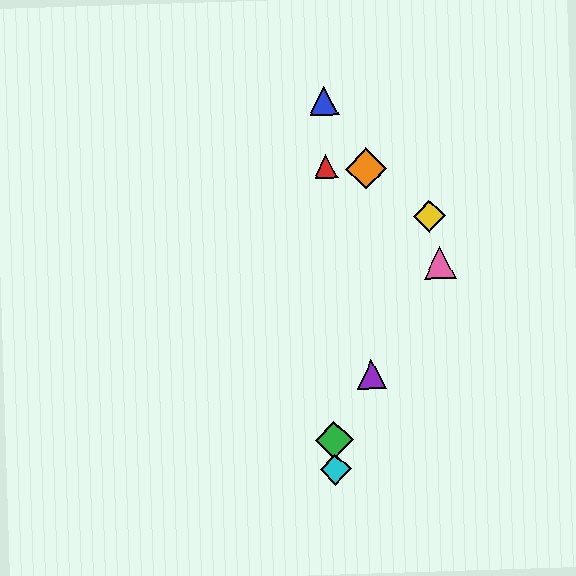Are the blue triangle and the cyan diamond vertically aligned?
Yes, both are at x≈324.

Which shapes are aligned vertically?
The red triangle, the blue triangle, the green diamond, the cyan diamond are aligned vertically.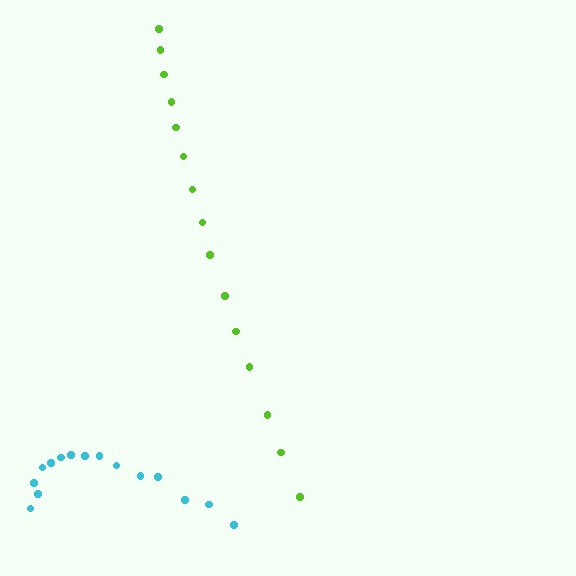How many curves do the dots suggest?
There are 2 distinct paths.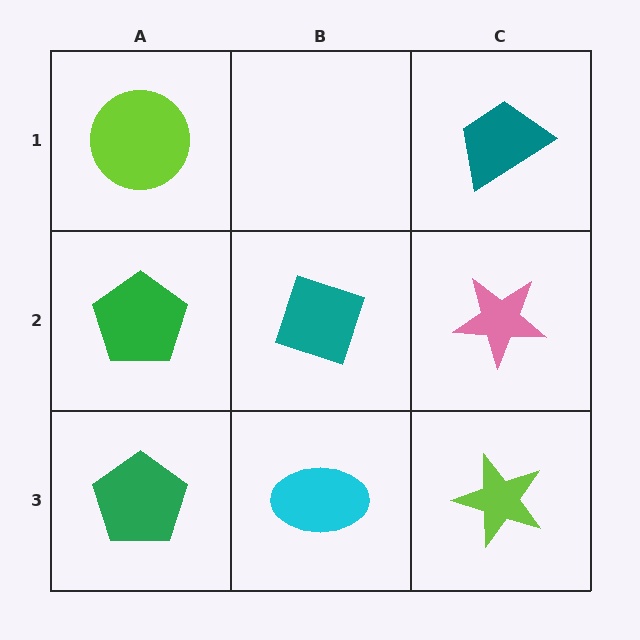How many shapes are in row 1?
2 shapes.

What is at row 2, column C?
A pink star.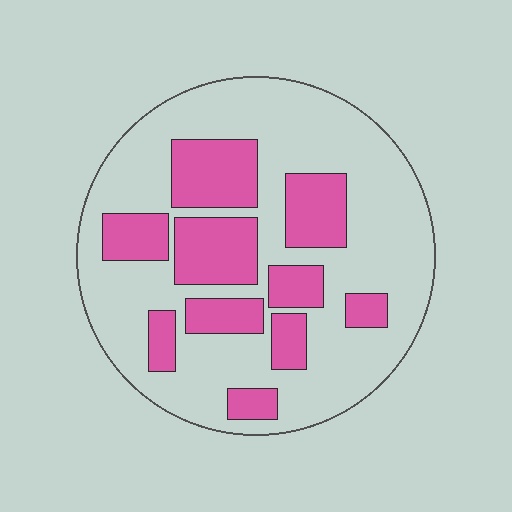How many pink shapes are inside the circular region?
10.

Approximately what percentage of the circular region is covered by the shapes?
Approximately 30%.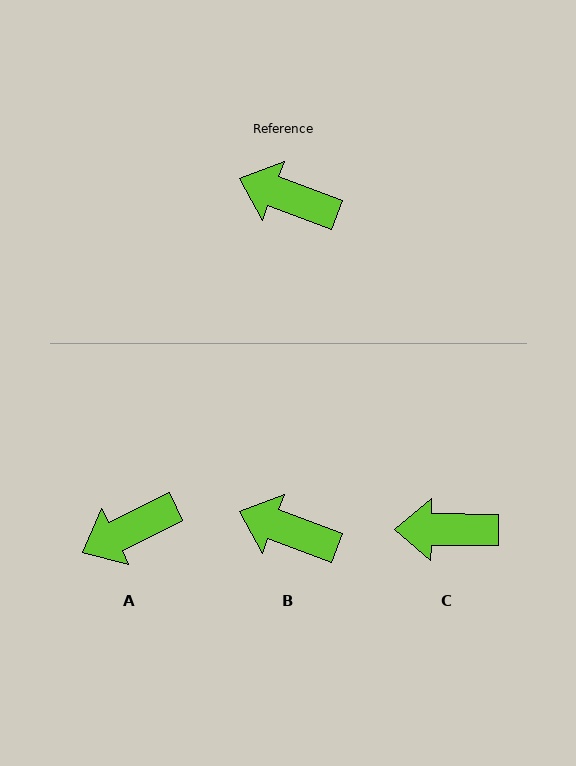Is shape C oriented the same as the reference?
No, it is off by about 20 degrees.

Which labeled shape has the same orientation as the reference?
B.